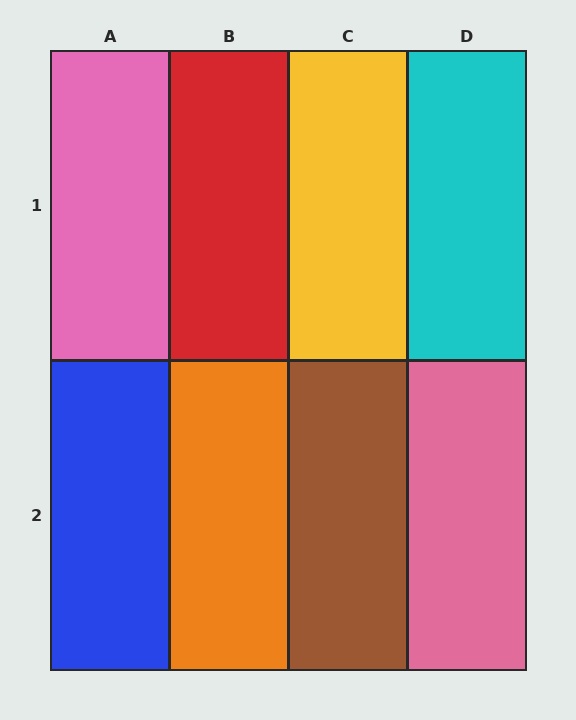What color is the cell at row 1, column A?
Pink.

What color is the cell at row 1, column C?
Yellow.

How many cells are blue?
1 cell is blue.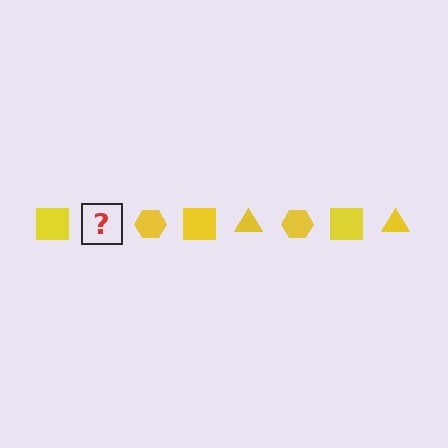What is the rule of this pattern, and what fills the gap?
The rule is that the pattern cycles through square, triangle, hexagon shapes in yellow. The gap should be filled with a yellow triangle.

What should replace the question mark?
The question mark should be replaced with a yellow triangle.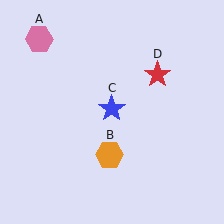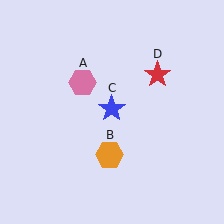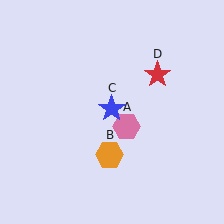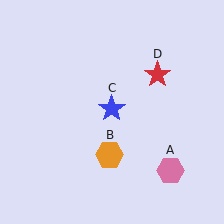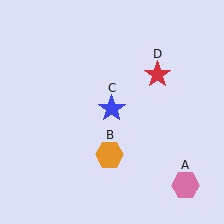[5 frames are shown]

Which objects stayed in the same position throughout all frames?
Orange hexagon (object B) and blue star (object C) and red star (object D) remained stationary.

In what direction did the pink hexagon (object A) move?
The pink hexagon (object A) moved down and to the right.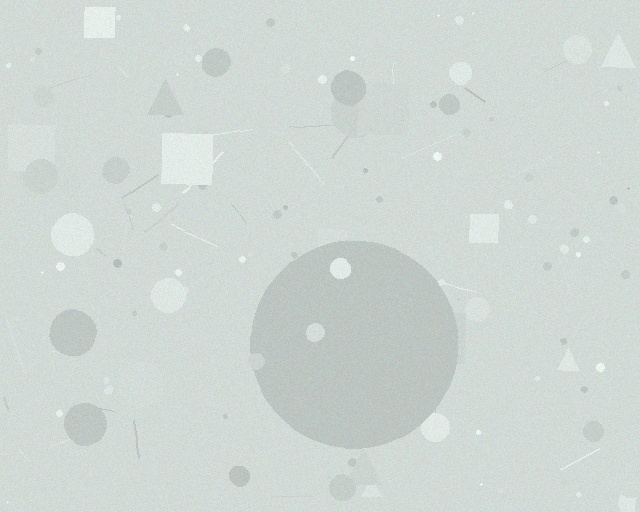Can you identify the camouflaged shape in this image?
The camouflaged shape is a circle.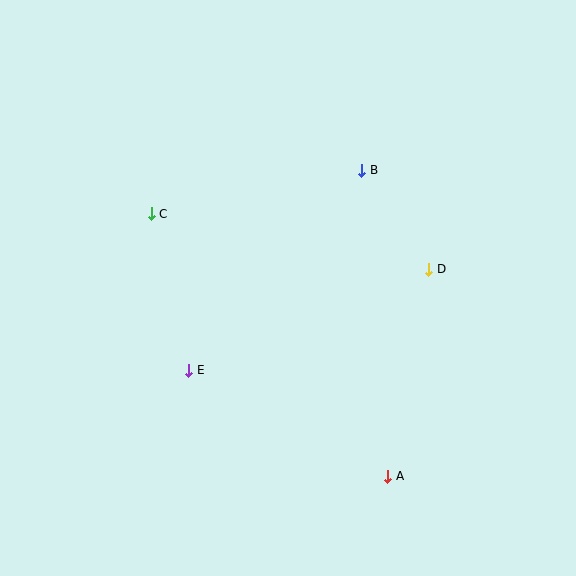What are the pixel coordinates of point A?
Point A is at (388, 476).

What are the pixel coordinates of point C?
Point C is at (151, 214).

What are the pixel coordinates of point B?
Point B is at (362, 170).